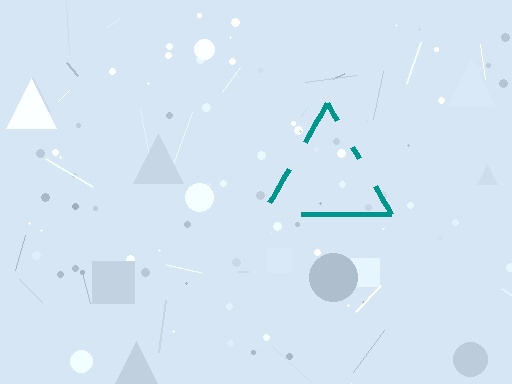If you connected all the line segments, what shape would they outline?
They would outline a triangle.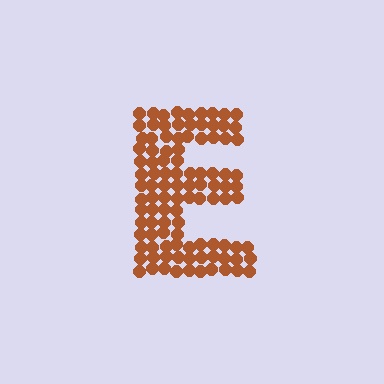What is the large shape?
The large shape is the letter E.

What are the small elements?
The small elements are circles.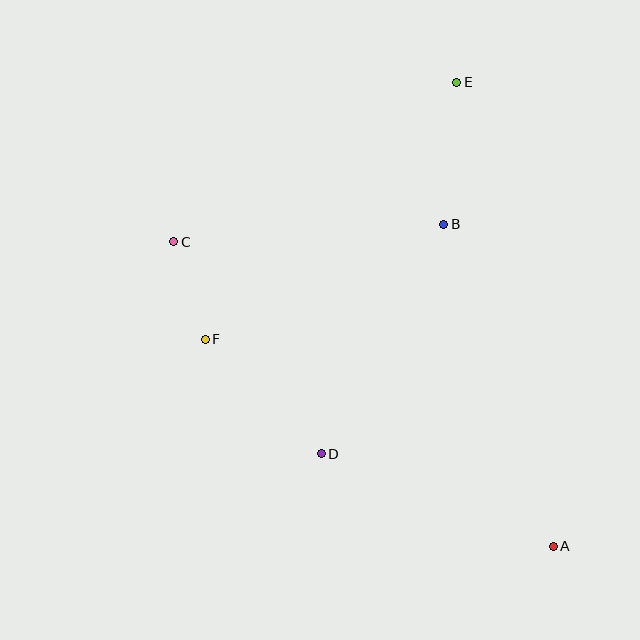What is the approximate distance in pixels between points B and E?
The distance between B and E is approximately 142 pixels.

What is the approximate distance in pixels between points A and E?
The distance between A and E is approximately 474 pixels.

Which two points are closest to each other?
Points C and F are closest to each other.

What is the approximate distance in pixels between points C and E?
The distance between C and E is approximately 325 pixels.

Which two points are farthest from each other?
Points A and C are farthest from each other.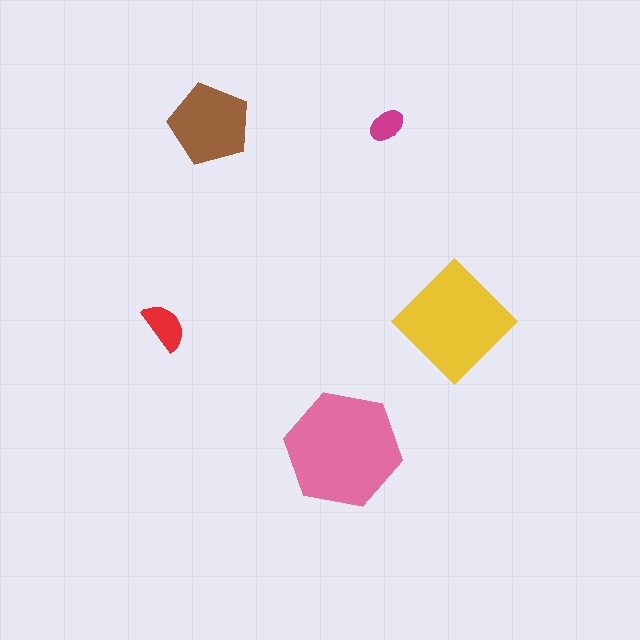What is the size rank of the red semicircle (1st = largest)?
4th.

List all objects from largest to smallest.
The pink hexagon, the yellow diamond, the brown pentagon, the red semicircle, the magenta ellipse.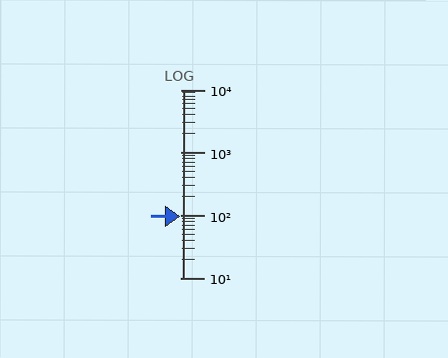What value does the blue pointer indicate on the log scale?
The pointer indicates approximately 96.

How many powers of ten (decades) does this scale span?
The scale spans 3 decades, from 10 to 10000.